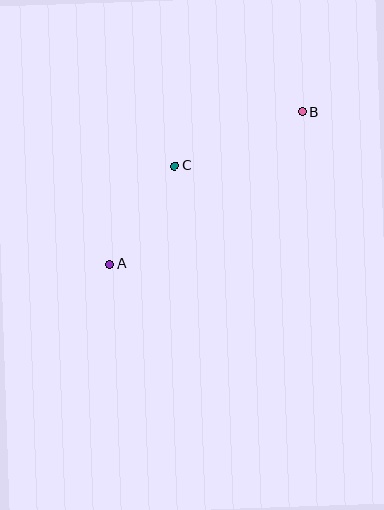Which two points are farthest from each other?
Points A and B are farthest from each other.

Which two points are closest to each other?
Points A and C are closest to each other.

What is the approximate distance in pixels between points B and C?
The distance between B and C is approximately 139 pixels.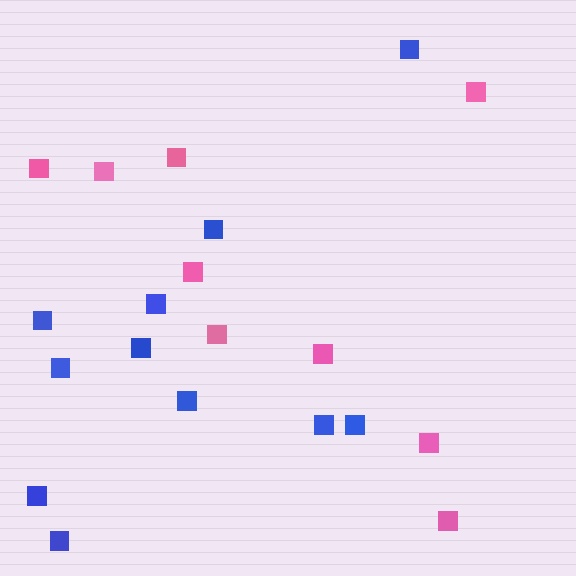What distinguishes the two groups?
There are 2 groups: one group of blue squares (11) and one group of pink squares (9).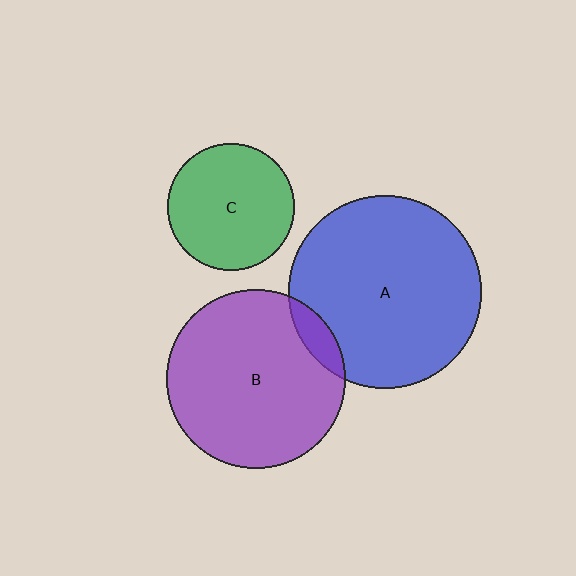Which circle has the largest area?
Circle A (blue).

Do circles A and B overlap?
Yes.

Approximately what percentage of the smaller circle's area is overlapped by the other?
Approximately 10%.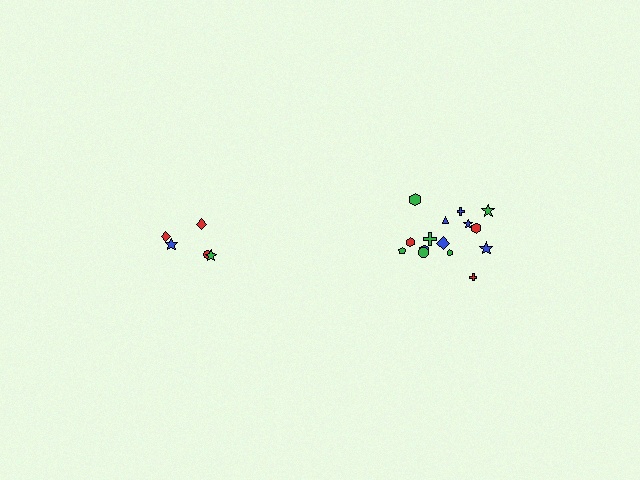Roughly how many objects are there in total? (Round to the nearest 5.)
Roughly 20 objects in total.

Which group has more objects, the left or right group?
The right group.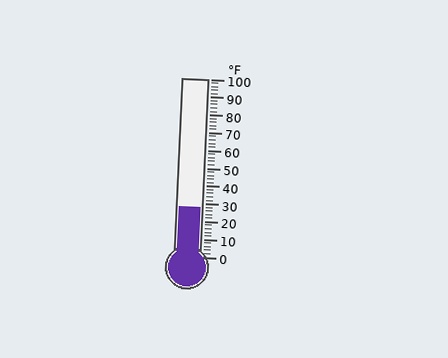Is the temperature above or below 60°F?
The temperature is below 60°F.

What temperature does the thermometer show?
The thermometer shows approximately 28°F.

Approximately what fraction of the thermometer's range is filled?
The thermometer is filled to approximately 30% of its range.